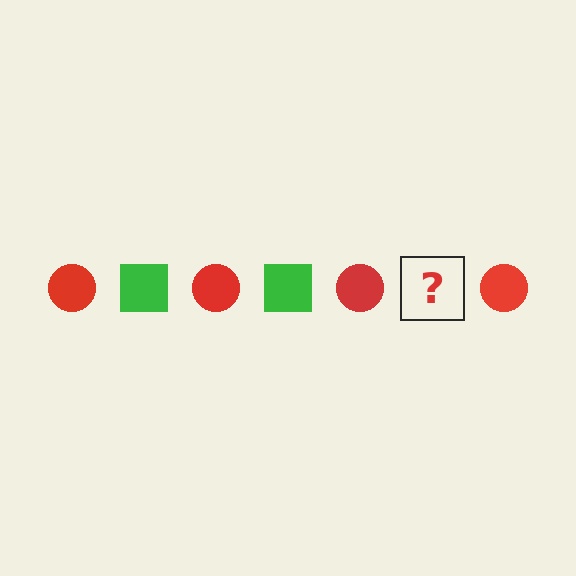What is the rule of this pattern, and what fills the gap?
The rule is that the pattern alternates between red circle and green square. The gap should be filled with a green square.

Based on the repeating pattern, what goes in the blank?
The blank should be a green square.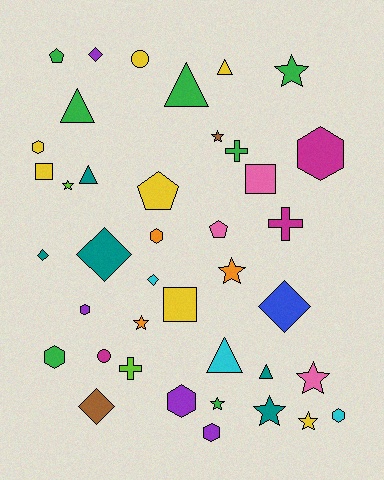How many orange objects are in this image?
There are 3 orange objects.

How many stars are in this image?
There are 9 stars.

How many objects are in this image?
There are 40 objects.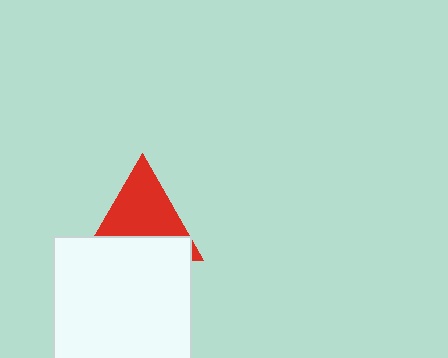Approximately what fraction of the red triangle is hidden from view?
Roughly 40% of the red triangle is hidden behind the white square.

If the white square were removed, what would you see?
You would see the complete red triangle.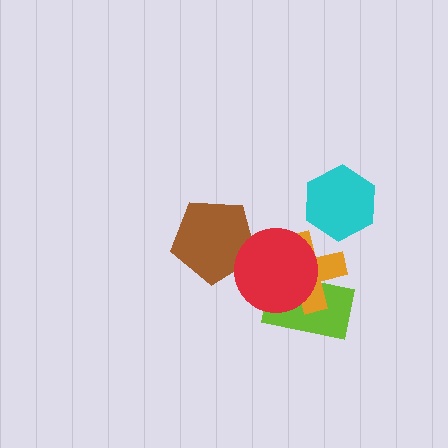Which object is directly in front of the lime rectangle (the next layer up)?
The orange cross is directly in front of the lime rectangle.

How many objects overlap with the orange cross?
2 objects overlap with the orange cross.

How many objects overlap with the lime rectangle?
2 objects overlap with the lime rectangle.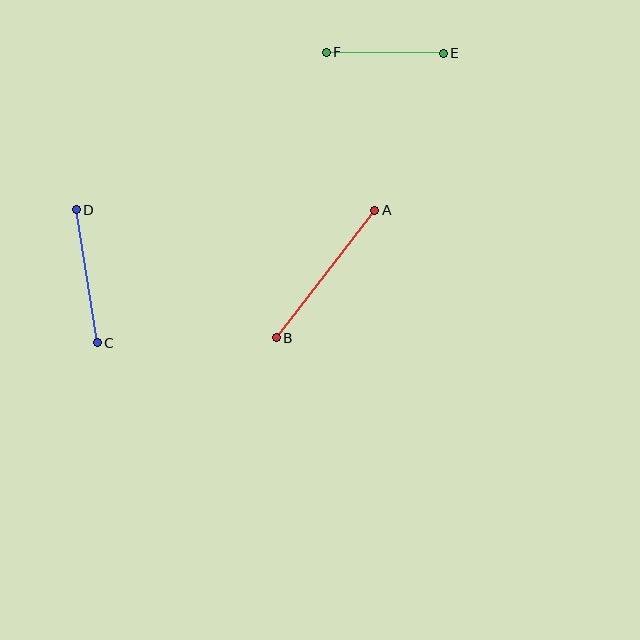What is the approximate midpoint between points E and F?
The midpoint is at approximately (385, 53) pixels.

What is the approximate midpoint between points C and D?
The midpoint is at approximately (87, 276) pixels.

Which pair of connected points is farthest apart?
Points A and B are farthest apart.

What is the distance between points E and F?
The distance is approximately 117 pixels.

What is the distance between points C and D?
The distance is approximately 134 pixels.